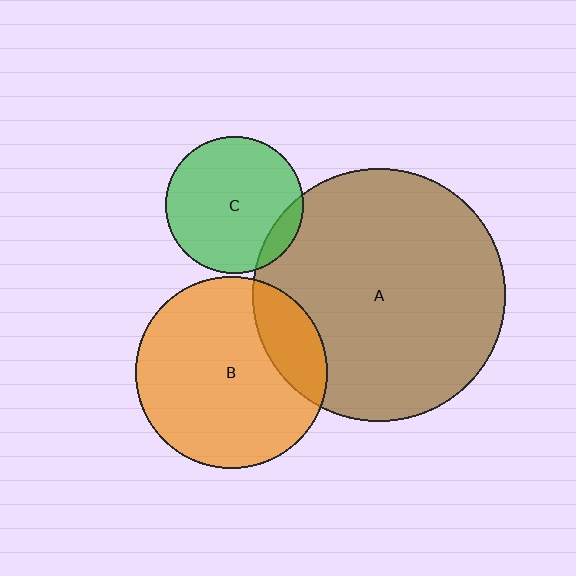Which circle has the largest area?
Circle A (brown).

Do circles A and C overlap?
Yes.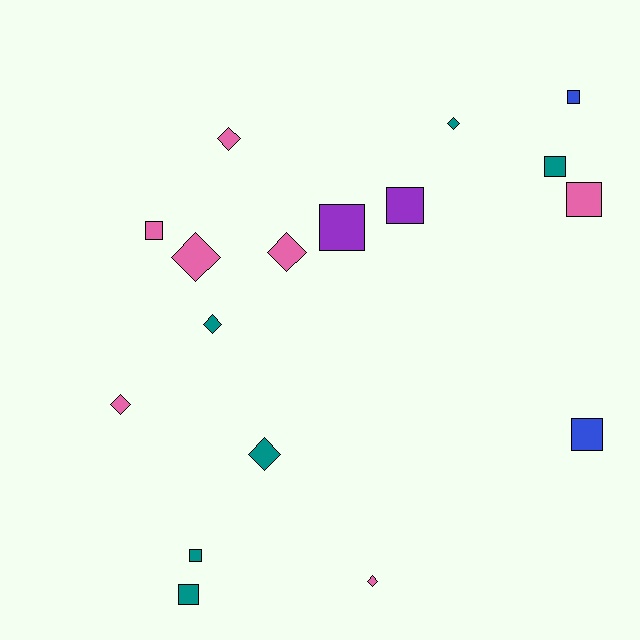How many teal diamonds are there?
There are 3 teal diamonds.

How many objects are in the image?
There are 17 objects.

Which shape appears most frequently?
Square, with 9 objects.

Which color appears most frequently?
Pink, with 7 objects.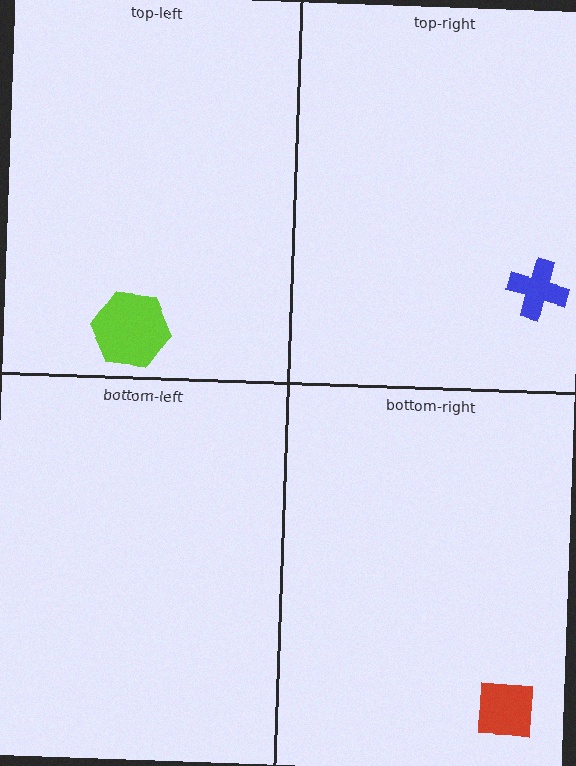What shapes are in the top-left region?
The lime hexagon.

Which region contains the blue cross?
The top-right region.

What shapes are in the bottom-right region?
The red square.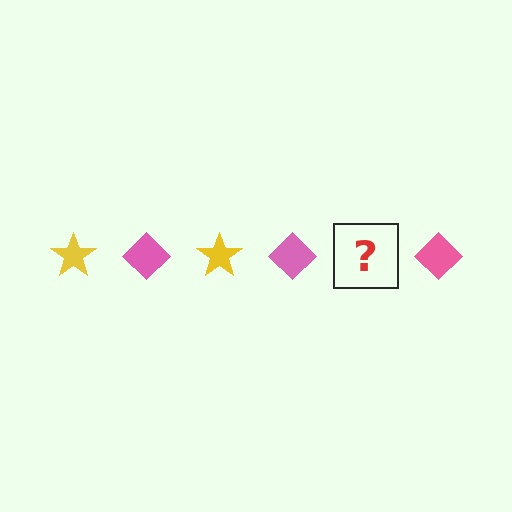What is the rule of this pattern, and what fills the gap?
The rule is that the pattern alternates between yellow star and pink diamond. The gap should be filled with a yellow star.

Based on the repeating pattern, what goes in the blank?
The blank should be a yellow star.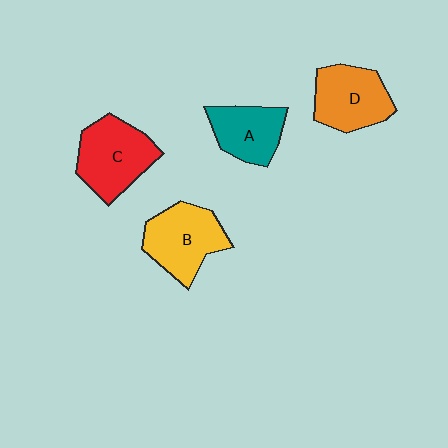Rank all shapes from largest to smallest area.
From largest to smallest: C (red), B (yellow), D (orange), A (teal).